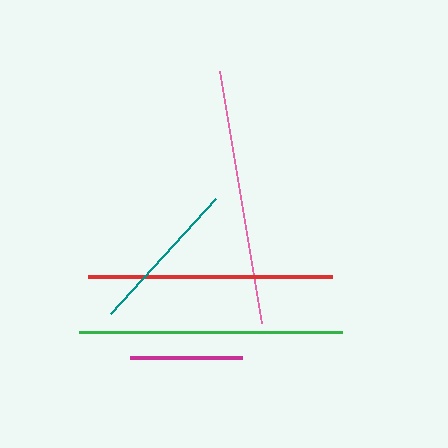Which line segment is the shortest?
The magenta line is the shortest at approximately 112 pixels.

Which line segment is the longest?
The green line is the longest at approximately 263 pixels.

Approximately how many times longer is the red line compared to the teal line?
The red line is approximately 1.6 times the length of the teal line.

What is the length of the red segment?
The red segment is approximately 243 pixels long.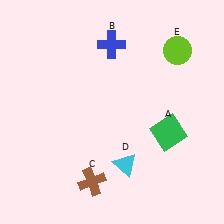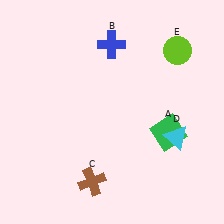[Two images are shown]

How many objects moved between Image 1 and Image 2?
1 object moved between the two images.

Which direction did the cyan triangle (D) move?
The cyan triangle (D) moved right.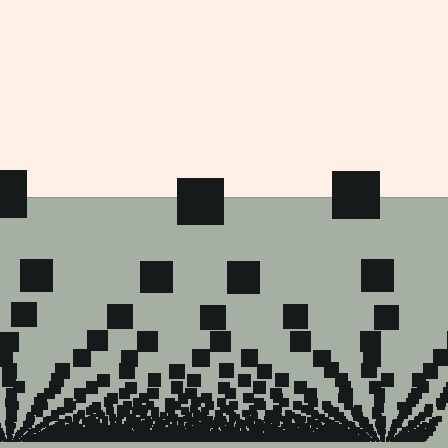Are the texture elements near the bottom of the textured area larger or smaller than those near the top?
Smaller. The gradient is inverted — elements near the bottom are smaller and denser.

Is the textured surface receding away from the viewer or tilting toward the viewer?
The surface appears to tilt toward the viewer. Texture elements get larger and sparser toward the top.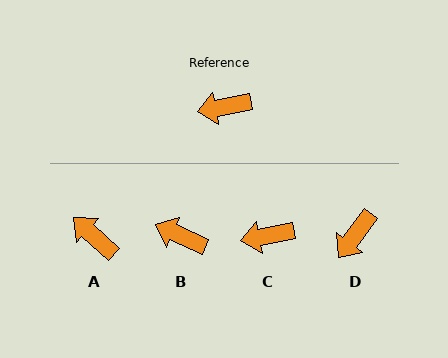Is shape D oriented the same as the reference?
No, it is off by about 43 degrees.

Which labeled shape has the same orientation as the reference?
C.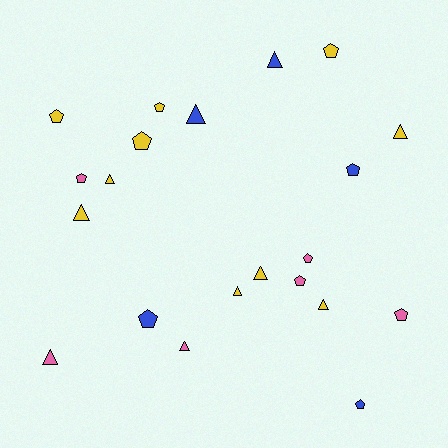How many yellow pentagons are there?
There are 4 yellow pentagons.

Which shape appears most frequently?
Pentagon, with 11 objects.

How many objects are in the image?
There are 21 objects.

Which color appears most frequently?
Yellow, with 10 objects.